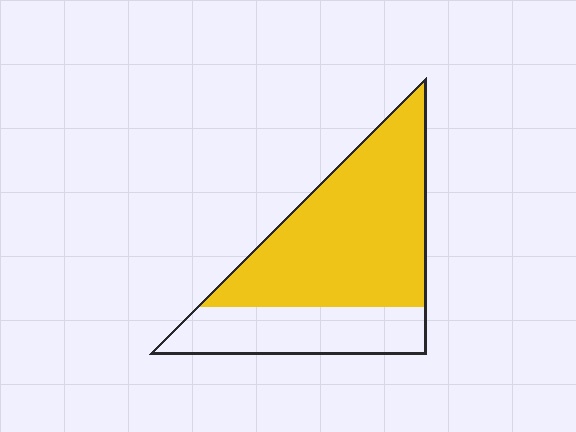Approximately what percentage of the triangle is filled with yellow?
Approximately 70%.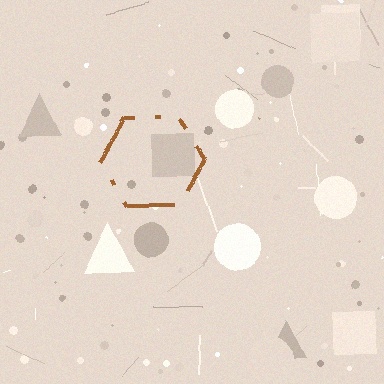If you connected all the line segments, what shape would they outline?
They would outline a hexagon.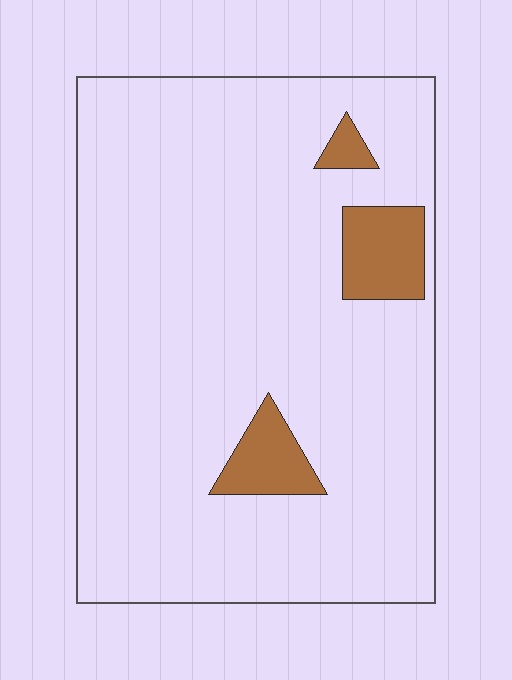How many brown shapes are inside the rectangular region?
3.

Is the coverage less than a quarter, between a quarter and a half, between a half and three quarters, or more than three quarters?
Less than a quarter.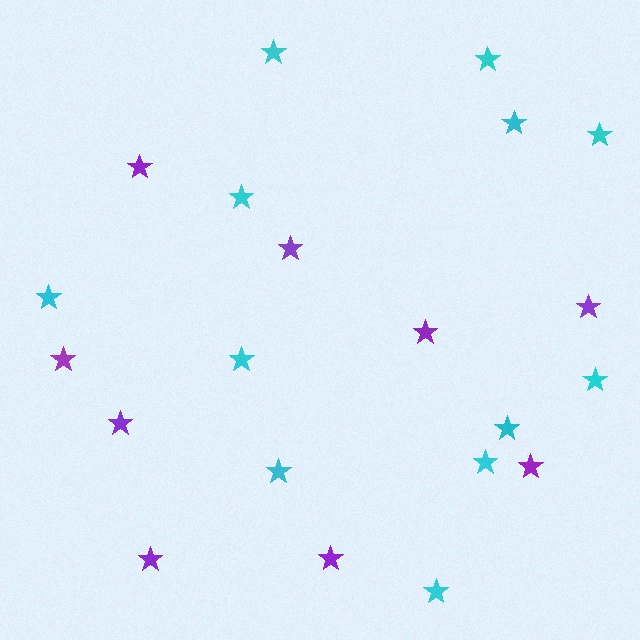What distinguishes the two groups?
There are 2 groups: one group of purple stars (9) and one group of cyan stars (12).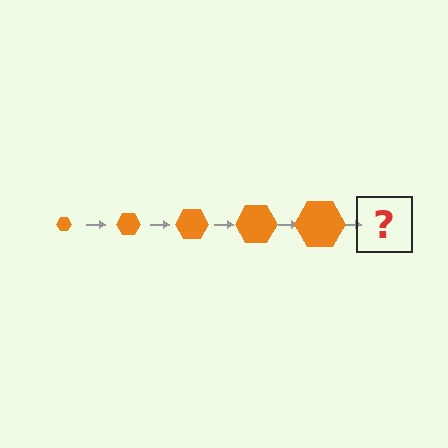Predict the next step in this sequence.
The next step is an orange hexagon, larger than the previous one.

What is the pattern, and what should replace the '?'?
The pattern is that the hexagon gets progressively larger each step. The '?' should be an orange hexagon, larger than the previous one.